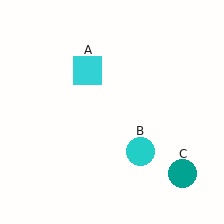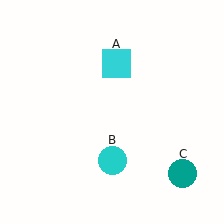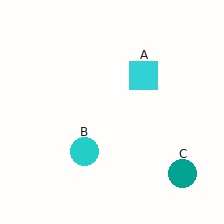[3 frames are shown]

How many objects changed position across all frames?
2 objects changed position: cyan square (object A), cyan circle (object B).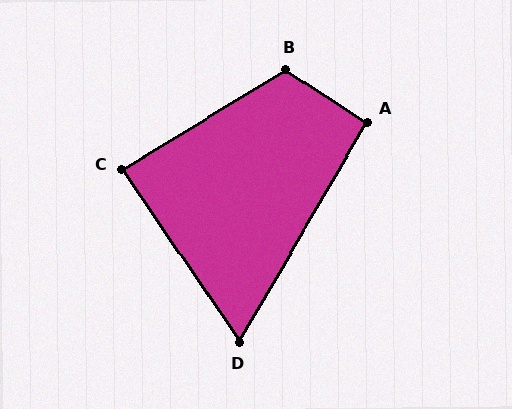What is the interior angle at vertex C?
Approximately 87 degrees (approximately right).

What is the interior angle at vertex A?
Approximately 93 degrees (approximately right).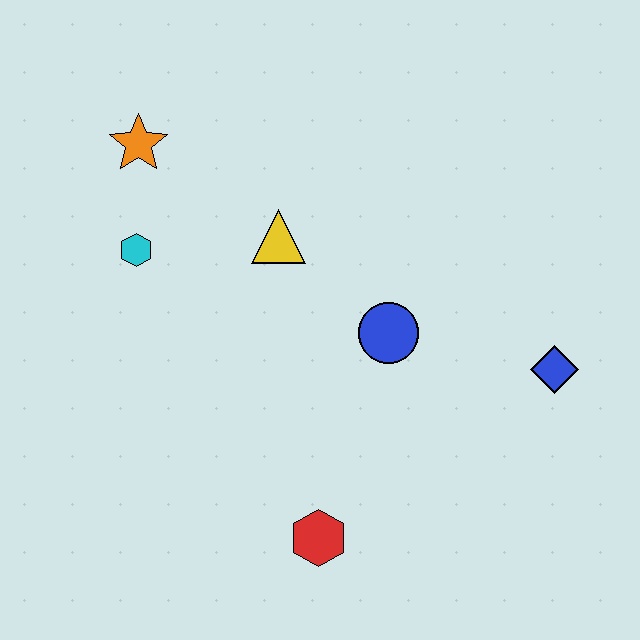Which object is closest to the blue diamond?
The blue circle is closest to the blue diamond.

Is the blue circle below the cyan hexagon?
Yes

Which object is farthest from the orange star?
The blue diamond is farthest from the orange star.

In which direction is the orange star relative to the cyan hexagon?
The orange star is above the cyan hexagon.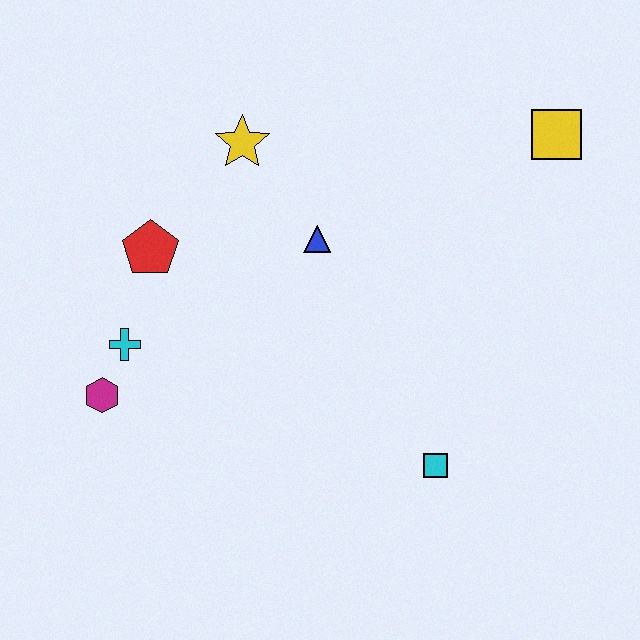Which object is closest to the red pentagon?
The cyan cross is closest to the red pentagon.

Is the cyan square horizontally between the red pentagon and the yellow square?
Yes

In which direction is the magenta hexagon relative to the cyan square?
The magenta hexagon is to the left of the cyan square.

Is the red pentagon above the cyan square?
Yes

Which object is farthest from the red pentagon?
The yellow square is farthest from the red pentagon.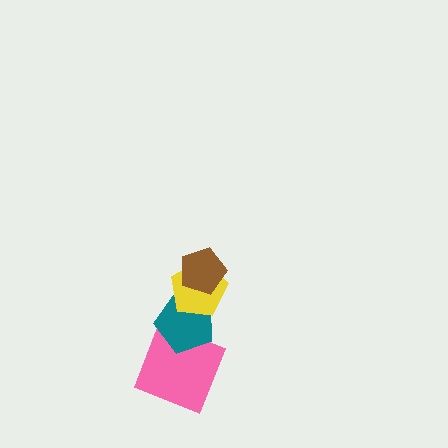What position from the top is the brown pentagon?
The brown pentagon is 1st from the top.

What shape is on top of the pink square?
The teal pentagon is on top of the pink square.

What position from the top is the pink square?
The pink square is 4th from the top.